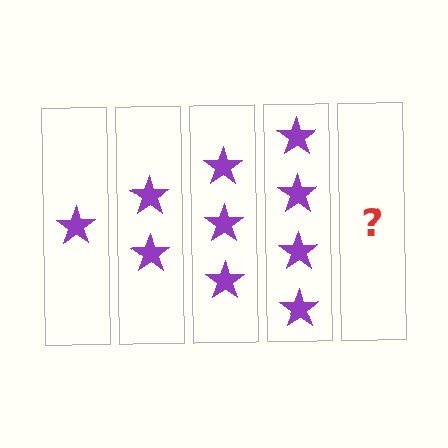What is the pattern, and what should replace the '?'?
The pattern is that each step adds one more star. The '?' should be 5 stars.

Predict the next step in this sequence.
The next step is 5 stars.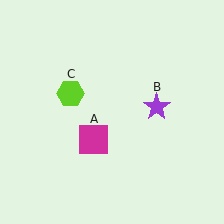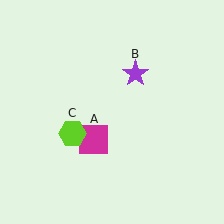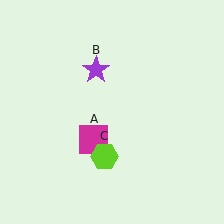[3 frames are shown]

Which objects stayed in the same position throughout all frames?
Magenta square (object A) remained stationary.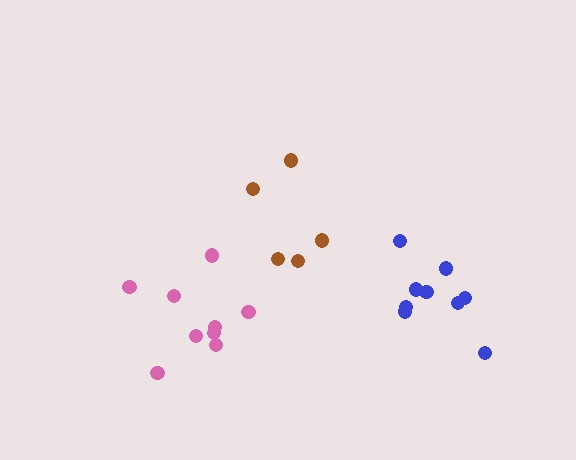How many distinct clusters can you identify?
There are 3 distinct clusters.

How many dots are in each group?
Group 1: 9 dots, Group 2: 9 dots, Group 3: 5 dots (23 total).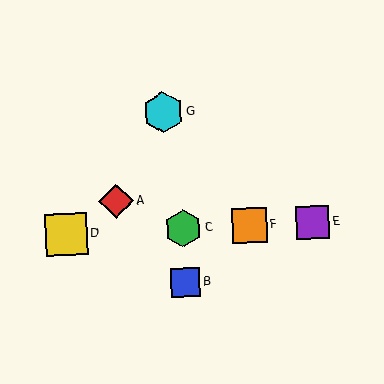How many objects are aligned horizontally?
4 objects (C, D, E, F) are aligned horizontally.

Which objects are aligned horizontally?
Objects C, D, E, F are aligned horizontally.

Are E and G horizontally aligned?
No, E is at y≈223 and G is at y≈112.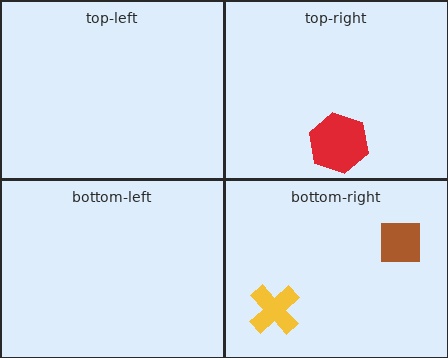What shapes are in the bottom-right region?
The yellow cross, the brown square.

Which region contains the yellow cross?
The bottom-right region.